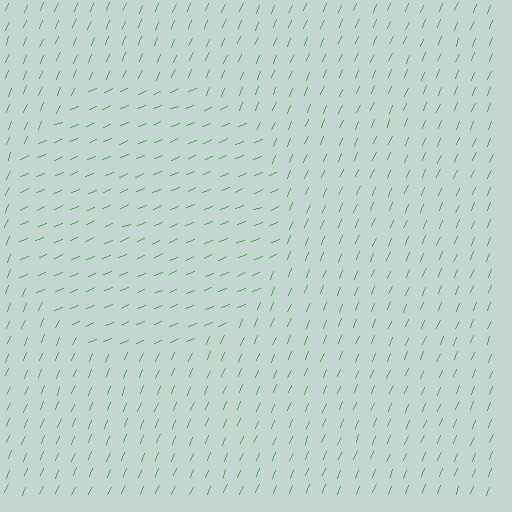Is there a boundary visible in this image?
Yes, there is a texture boundary formed by a change in line orientation.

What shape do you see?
I see a circle.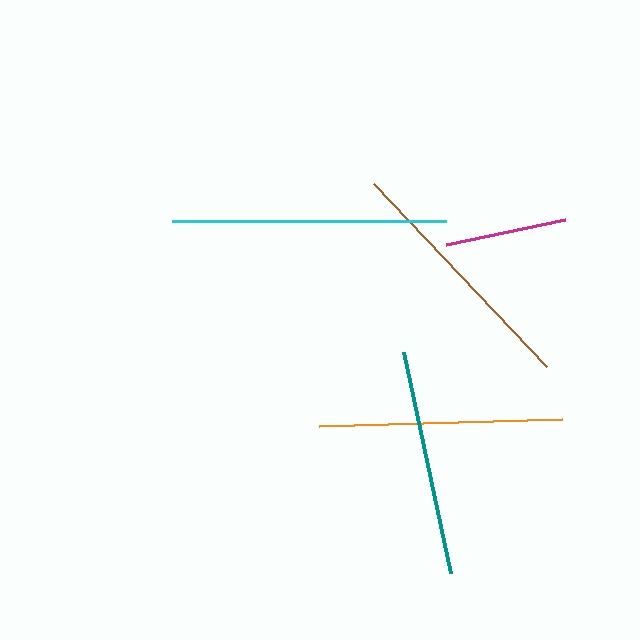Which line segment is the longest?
The cyan line is the longest at approximately 274 pixels.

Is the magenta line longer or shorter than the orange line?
The orange line is longer than the magenta line.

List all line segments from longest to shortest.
From longest to shortest: cyan, brown, orange, teal, magenta.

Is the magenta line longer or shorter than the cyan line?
The cyan line is longer than the magenta line.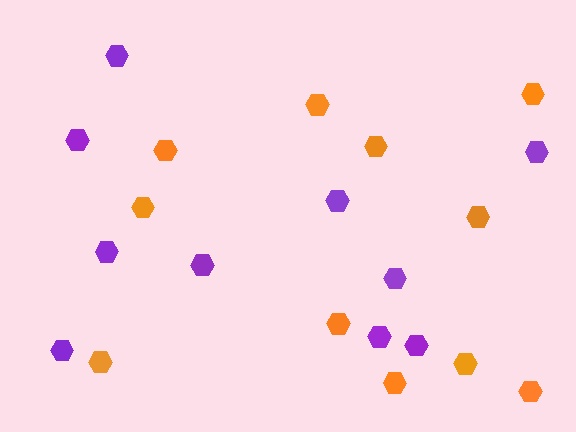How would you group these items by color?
There are 2 groups: one group of purple hexagons (10) and one group of orange hexagons (11).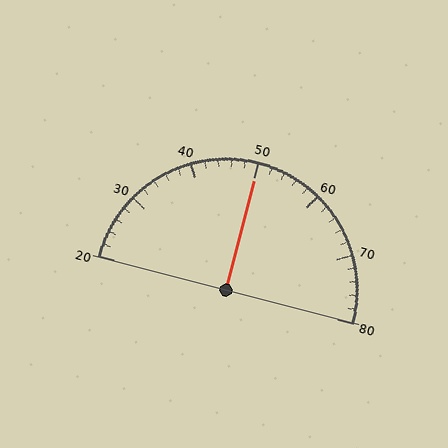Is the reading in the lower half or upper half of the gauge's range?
The reading is in the upper half of the range (20 to 80).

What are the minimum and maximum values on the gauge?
The gauge ranges from 20 to 80.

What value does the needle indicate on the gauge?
The needle indicates approximately 50.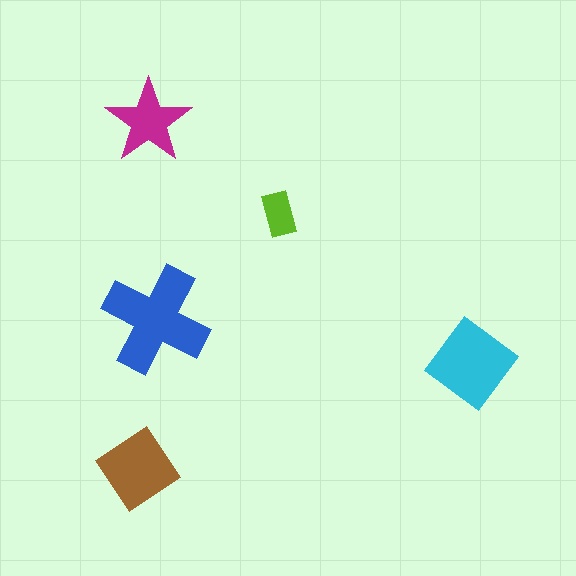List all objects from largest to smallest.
The blue cross, the cyan diamond, the brown diamond, the magenta star, the lime rectangle.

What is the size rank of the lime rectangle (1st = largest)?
5th.